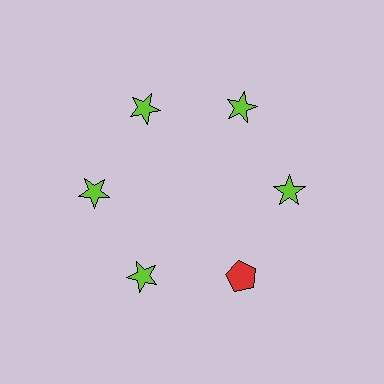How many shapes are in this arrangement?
There are 6 shapes arranged in a ring pattern.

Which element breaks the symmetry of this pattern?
The red pentagon at roughly the 5 o'clock position breaks the symmetry. All other shapes are lime stars.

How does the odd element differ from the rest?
It differs in both color (red instead of lime) and shape (pentagon instead of star).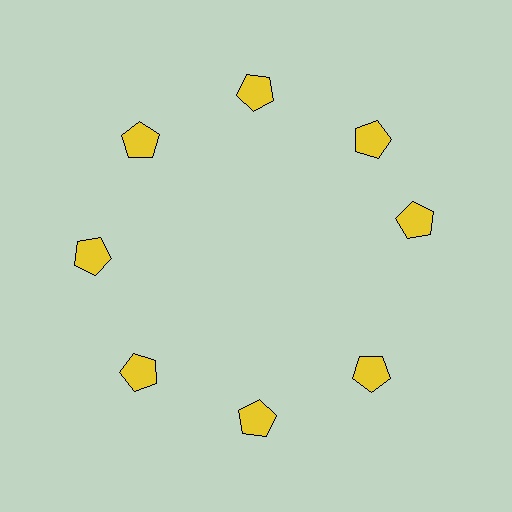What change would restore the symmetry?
The symmetry would be restored by rotating it back into even spacing with its neighbors so that all 8 pentagons sit at equal angles and equal distance from the center.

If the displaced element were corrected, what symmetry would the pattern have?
It would have 8-fold rotational symmetry — the pattern would map onto itself every 45 degrees.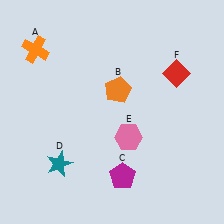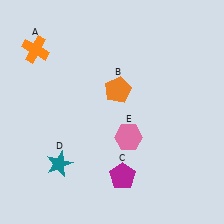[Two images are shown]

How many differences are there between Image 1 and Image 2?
There is 1 difference between the two images.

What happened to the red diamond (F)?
The red diamond (F) was removed in Image 2. It was in the top-right area of Image 1.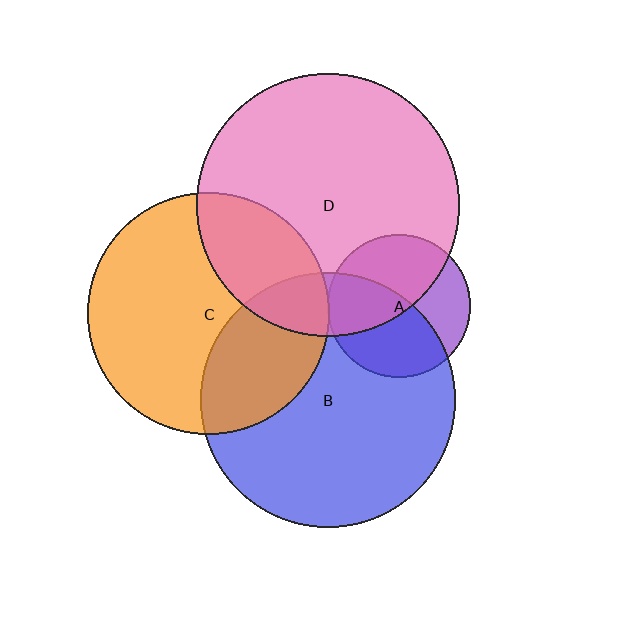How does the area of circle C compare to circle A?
Approximately 2.9 times.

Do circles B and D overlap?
Yes.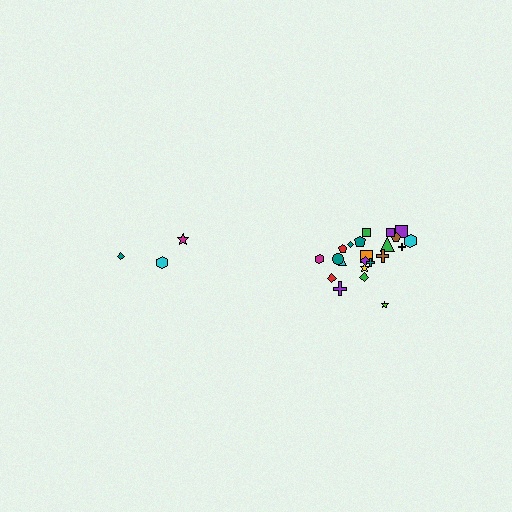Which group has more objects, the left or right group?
The right group.